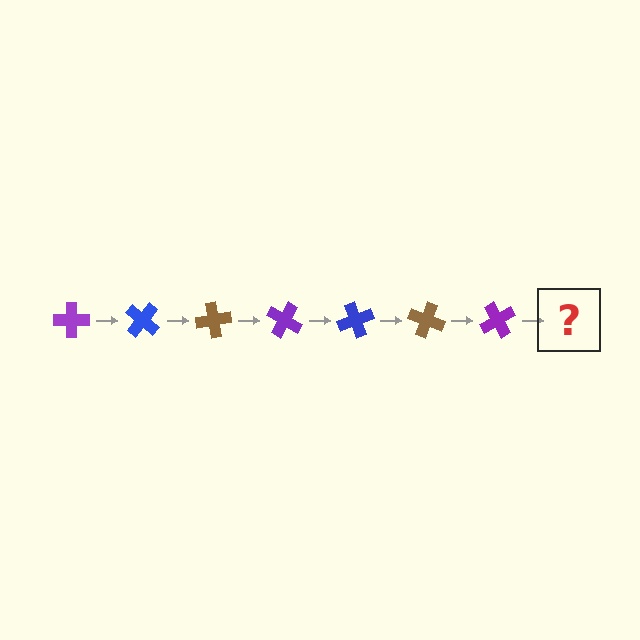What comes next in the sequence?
The next element should be a blue cross, rotated 280 degrees from the start.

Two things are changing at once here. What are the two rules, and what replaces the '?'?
The two rules are that it rotates 40 degrees each step and the color cycles through purple, blue, and brown. The '?' should be a blue cross, rotated 280 degrees from the start.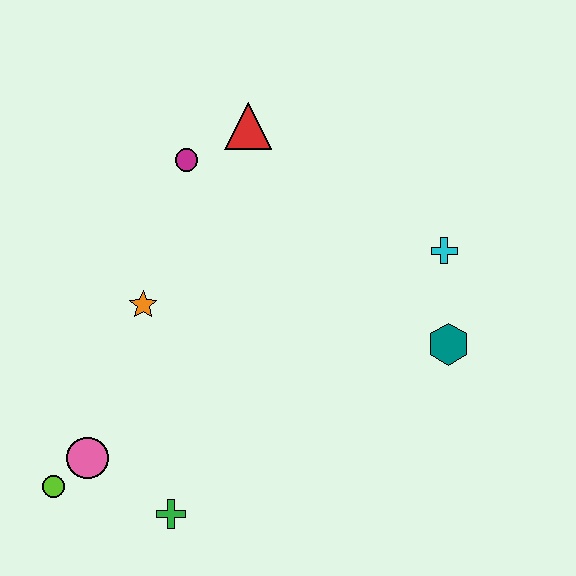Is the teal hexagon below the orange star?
Yes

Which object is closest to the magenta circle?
The red triangle is closest to the magenta circle.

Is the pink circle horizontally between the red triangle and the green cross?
No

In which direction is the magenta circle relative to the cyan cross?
The magenta circle is to the left of the cyan cross.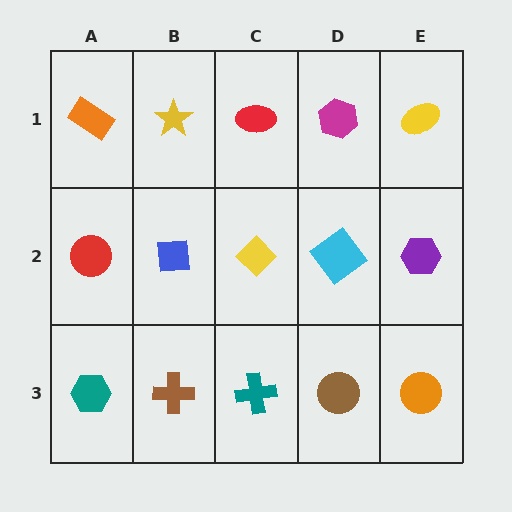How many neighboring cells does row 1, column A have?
2.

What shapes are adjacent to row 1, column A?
A red circle (row 2, column A), a yellow star (row 1, column B).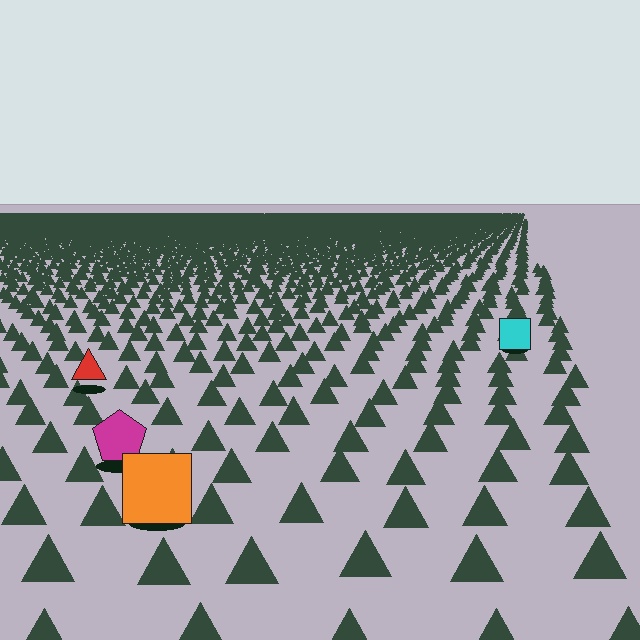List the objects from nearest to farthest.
From nearest to farthest: the orange square, the magenta pentagon, the red triangle, the cyan square.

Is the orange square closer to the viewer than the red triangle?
Yes. The orange square is closer — you can tell from the texture gradient: the ground texture is coarser near it.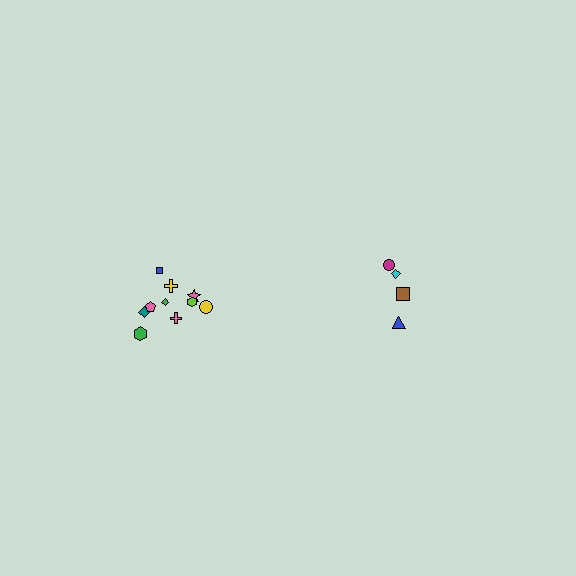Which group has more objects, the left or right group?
The left group.